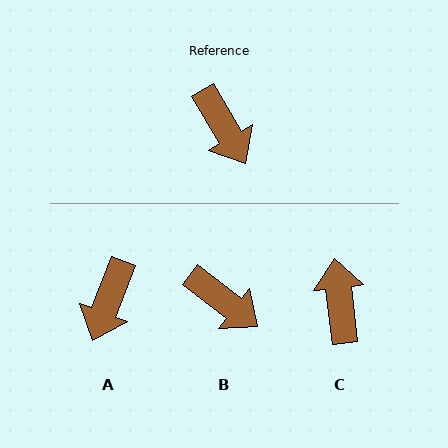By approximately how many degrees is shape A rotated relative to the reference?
Approximately 52 degrees clockwise.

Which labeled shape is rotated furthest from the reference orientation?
C, about 157 degrees away.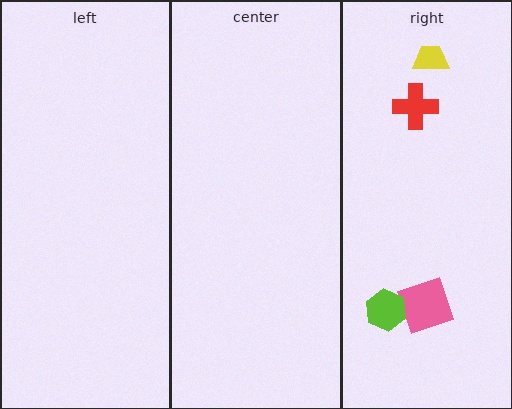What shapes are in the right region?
The yellow trapezoid, the red cross, the pink square, the lime hexagon.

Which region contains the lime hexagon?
The right region.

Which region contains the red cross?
The right region.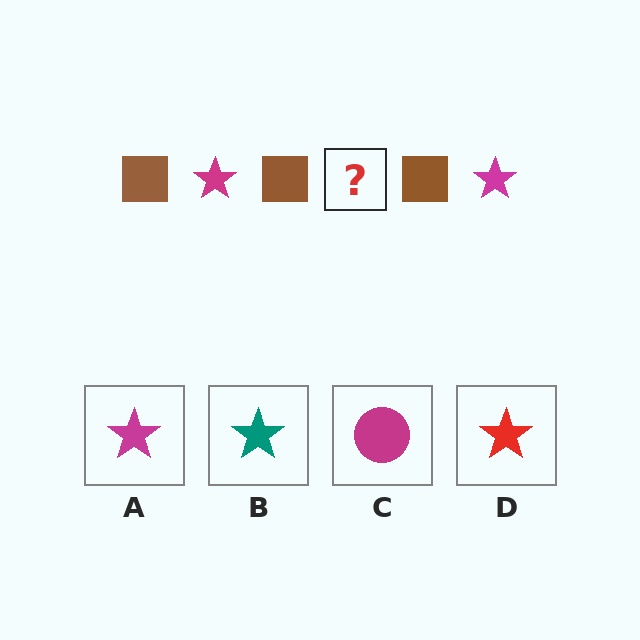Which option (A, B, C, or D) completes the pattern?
A.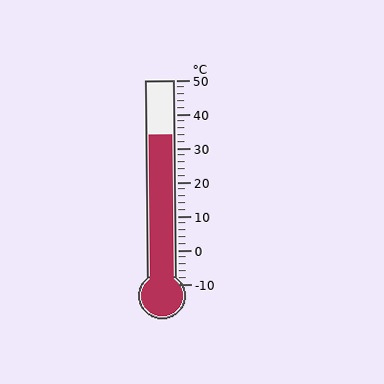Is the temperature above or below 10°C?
The temperature is above 10°C.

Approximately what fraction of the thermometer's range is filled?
The thermometer is filled to approximately 75% of its range.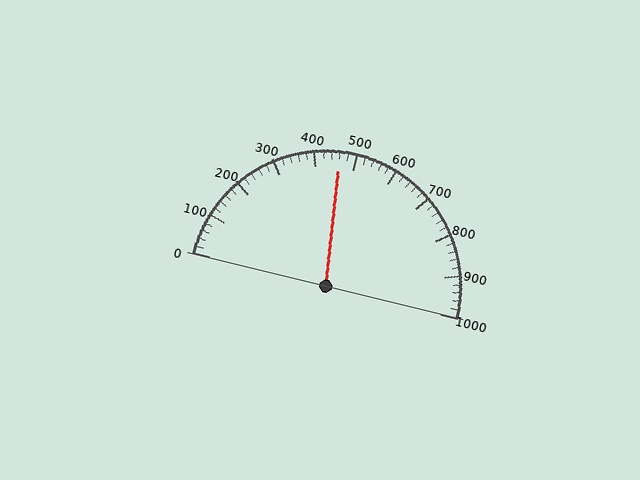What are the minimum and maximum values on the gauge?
The gauge ranges from 0 to 1000.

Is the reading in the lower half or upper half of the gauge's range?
The reading is in the lower half of the range (0 to 1000).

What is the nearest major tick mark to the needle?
The nearest major tick mark is 500.